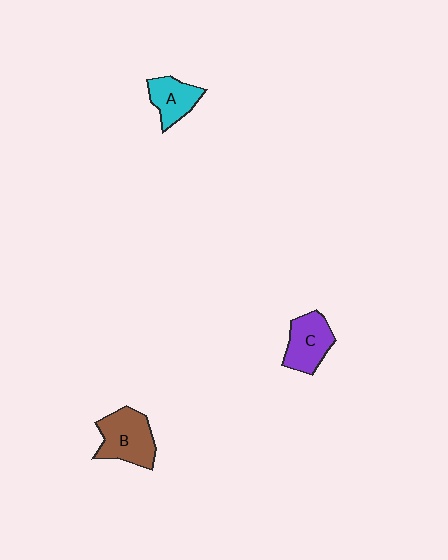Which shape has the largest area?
Shape B (brown).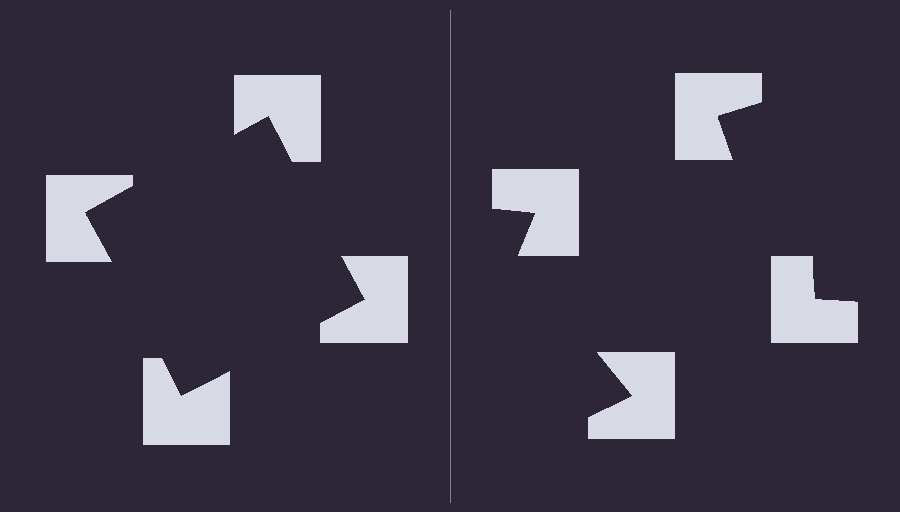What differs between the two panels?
The notched squares are positioned identically on both sides; only the wedge orientations differ. On the left they align to a square; on the right they are misaligned.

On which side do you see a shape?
An illusory square appears on the left side. On the right side the wedge cuts are rotated, so no coherent shape forms.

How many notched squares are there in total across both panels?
8 — 4 on each side.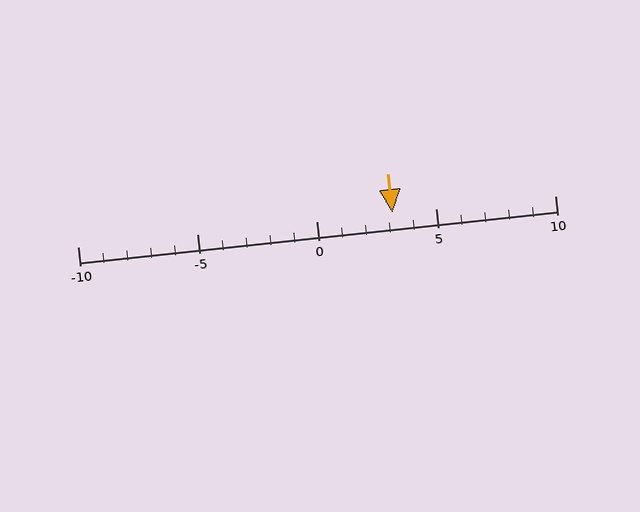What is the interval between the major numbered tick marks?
The major tick marks are spaced 5 units apart.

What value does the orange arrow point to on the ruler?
The orange arrow points to approximately 3.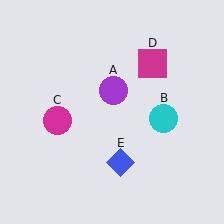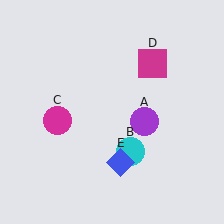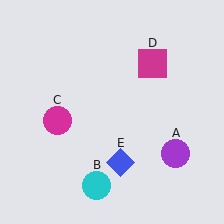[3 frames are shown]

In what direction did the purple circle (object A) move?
The purple circle (object A) moved down and to the right.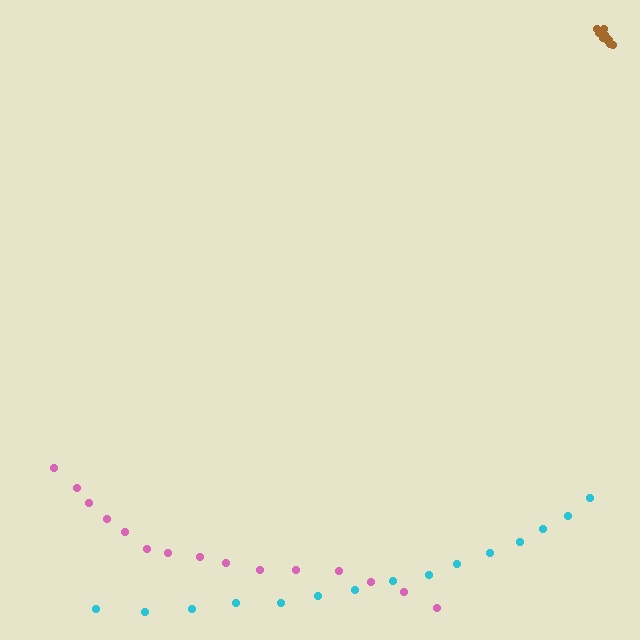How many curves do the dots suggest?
There are 3 distinct paths.